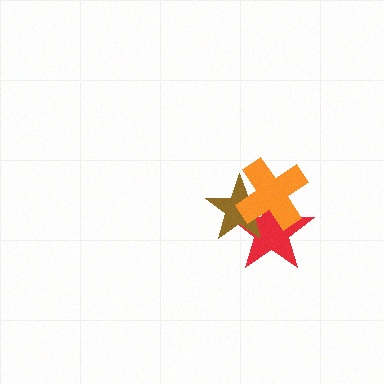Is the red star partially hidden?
Yes, it is partially covered by another shape.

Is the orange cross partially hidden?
No, no other shape covers it.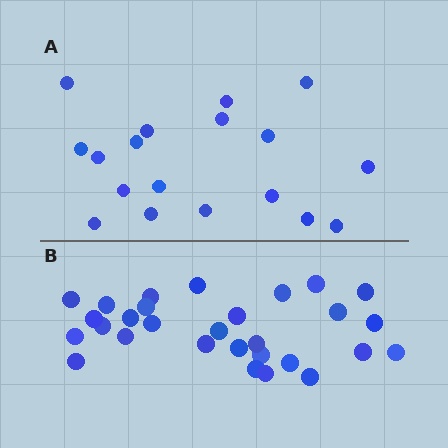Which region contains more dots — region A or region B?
Region B (the bottom region) has more dots.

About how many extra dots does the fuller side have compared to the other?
Region B has roughly 12 or so more dots than region A.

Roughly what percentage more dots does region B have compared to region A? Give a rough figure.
About 60% more.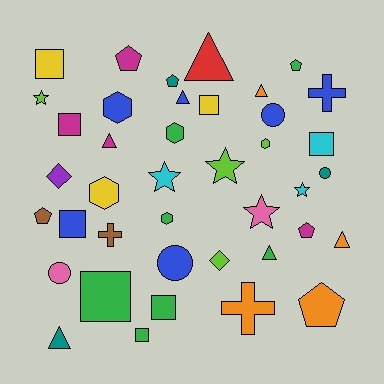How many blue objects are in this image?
There are 6 blue objects.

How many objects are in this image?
There are 40 objects.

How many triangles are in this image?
There are 7 triangles.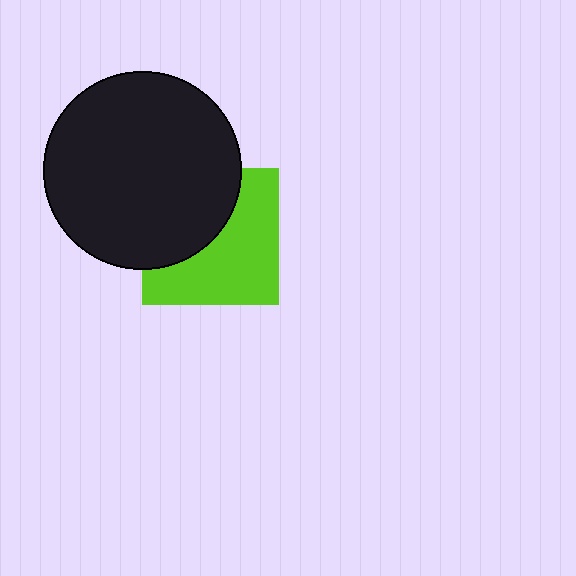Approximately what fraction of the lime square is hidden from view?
Roughly 43% of the lime square is hidden behind the black circle.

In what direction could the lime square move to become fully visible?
The lime square could move toward the lower-right. That would shift it out from behind the black circle entirely.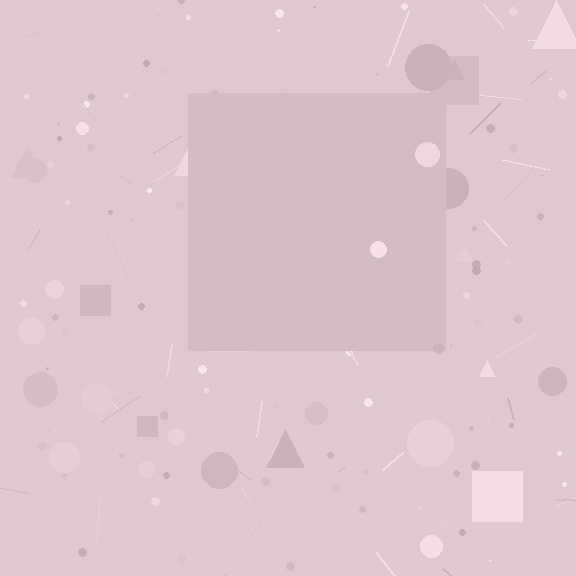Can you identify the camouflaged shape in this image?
The camouflaged shape is a square.